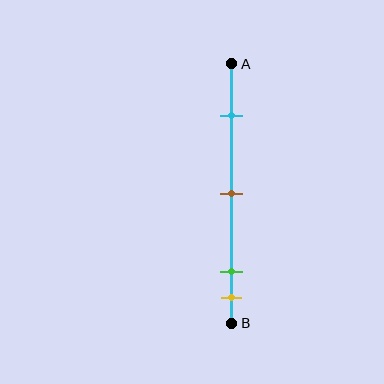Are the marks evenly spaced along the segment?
No, the marks are not evenly spaced.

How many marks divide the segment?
There are 4 marks dividing the segment.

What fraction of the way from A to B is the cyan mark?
The cyan mark is approximately 20% (0.2) of the way from A to B.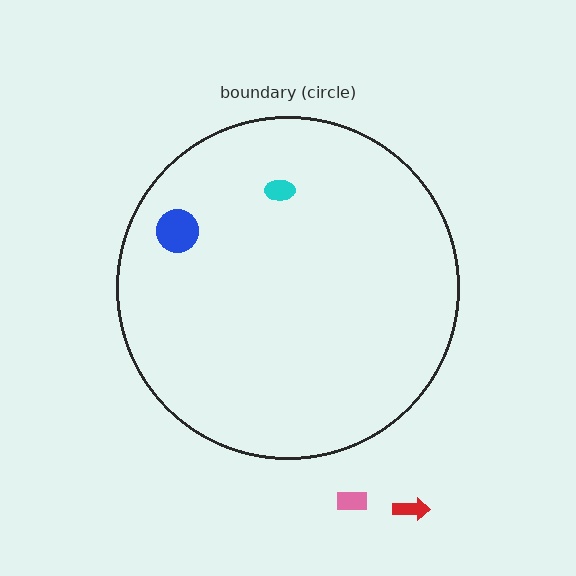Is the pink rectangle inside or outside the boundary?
Outside.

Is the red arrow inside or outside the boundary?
Outside.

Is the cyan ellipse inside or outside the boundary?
Inside.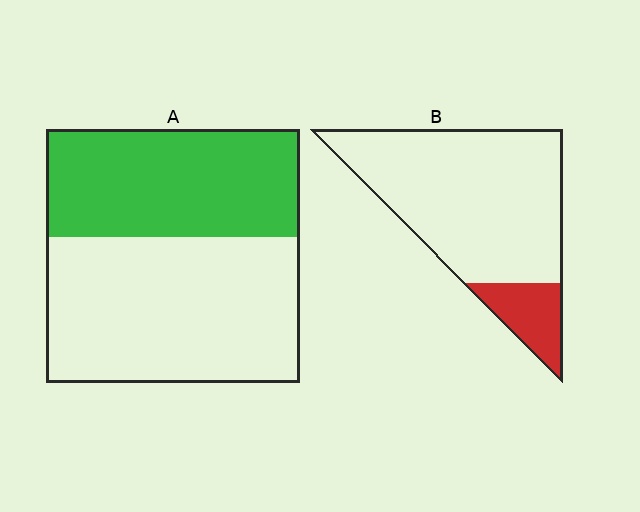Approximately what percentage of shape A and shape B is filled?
A is approximately 45% and B is approximately 15%.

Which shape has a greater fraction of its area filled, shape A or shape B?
Shape A.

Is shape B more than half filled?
No.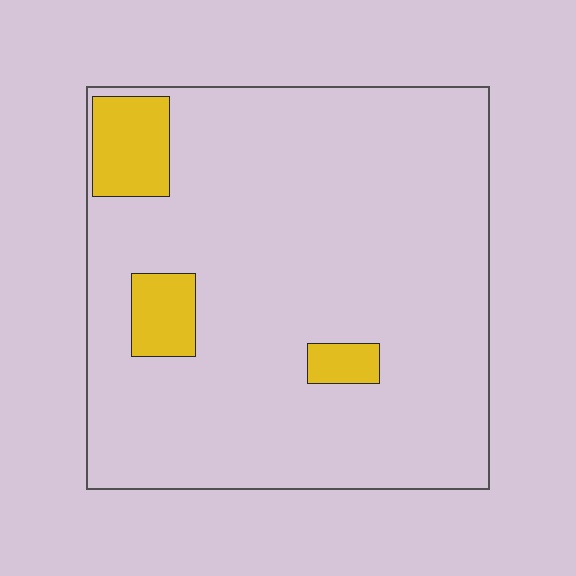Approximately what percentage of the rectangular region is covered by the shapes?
Approximately 10%.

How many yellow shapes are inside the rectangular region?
3.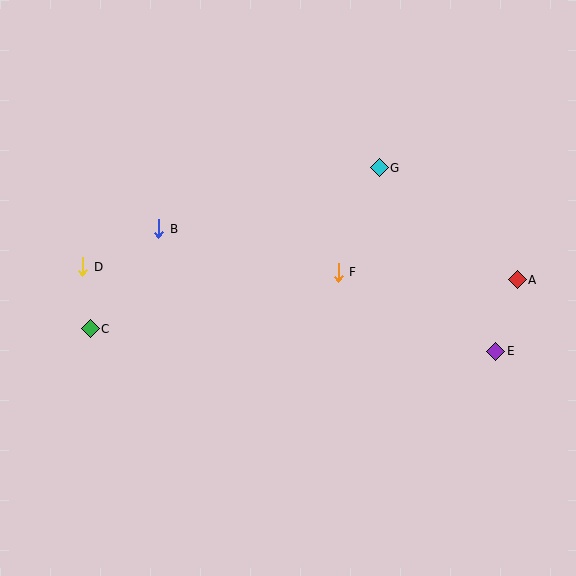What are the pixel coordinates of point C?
Point C is at (90, 329).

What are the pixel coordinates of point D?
Point D is at (83, 267).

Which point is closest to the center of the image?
Point F at (338, 272) is closest to the center.